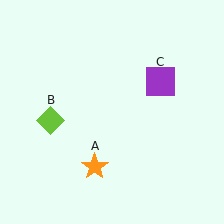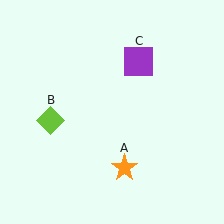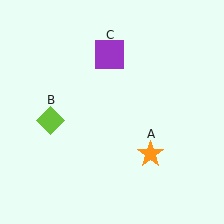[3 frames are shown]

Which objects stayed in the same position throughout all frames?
Lime diamond (object B) remained stationary.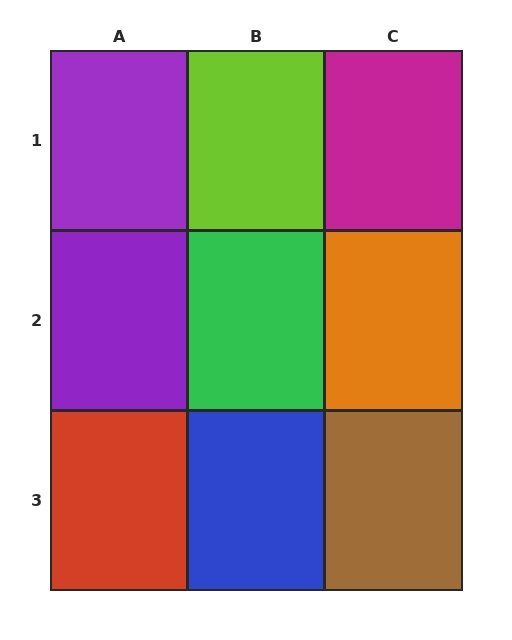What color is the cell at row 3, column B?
Blue.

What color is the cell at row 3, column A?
Red.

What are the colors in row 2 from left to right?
Purple, green, orange.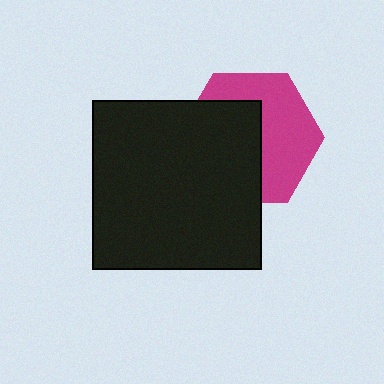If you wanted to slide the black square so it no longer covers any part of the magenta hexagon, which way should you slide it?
Slide it left — that is the most direct way to separate the two shapes.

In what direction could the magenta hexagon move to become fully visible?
The magenta hexagon could move right. That would shift it out from behind the black square entirely.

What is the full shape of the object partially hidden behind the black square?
The partially hidden object is a magenta hexagon.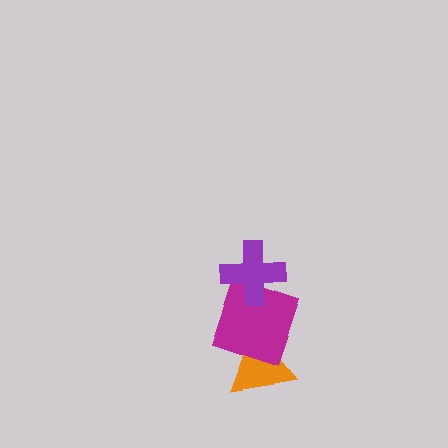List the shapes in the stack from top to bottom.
From top to bottom: the purple cross, the magenta square, the orange triangle.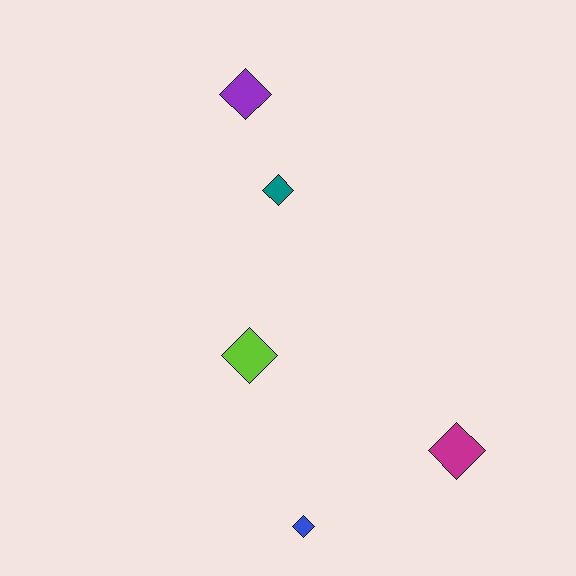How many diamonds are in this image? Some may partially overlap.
There are 5 diamonds.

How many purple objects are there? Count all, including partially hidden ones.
There is 1 purple object.